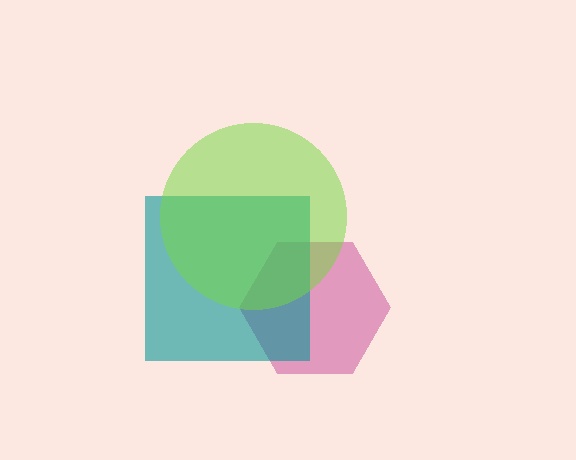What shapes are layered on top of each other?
The layered shapes are: a magenta hexagon, a teal square, a lime circle.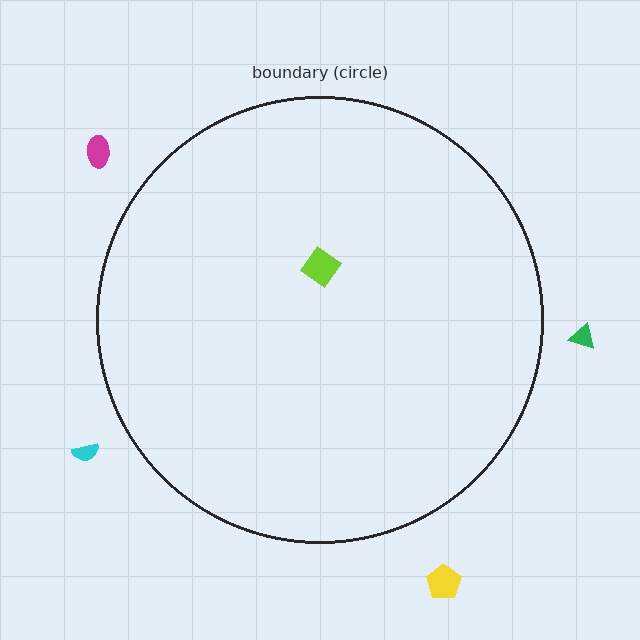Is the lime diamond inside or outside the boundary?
Inside.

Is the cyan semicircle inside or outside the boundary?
Outside.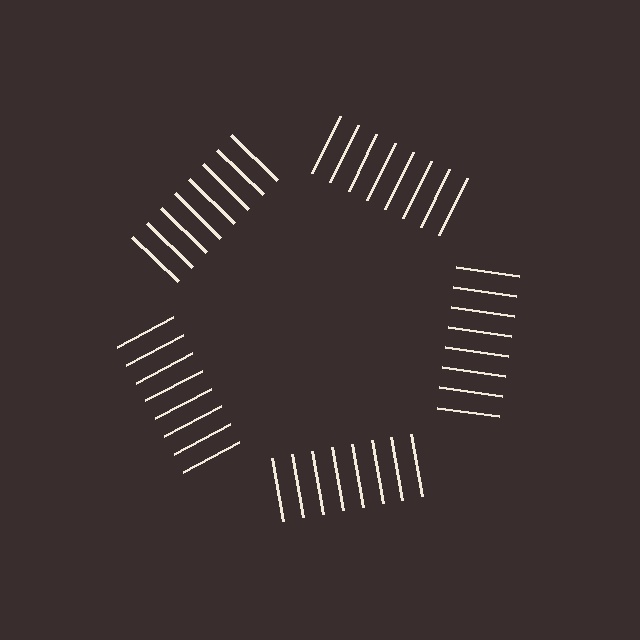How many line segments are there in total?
40 — 8 along each of the 5 edges.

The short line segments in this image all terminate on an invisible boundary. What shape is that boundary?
An illusory pentagon — the line segments terminate on its edges but no continuous stroke is drawn.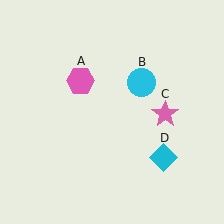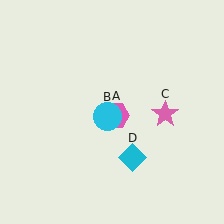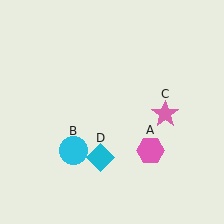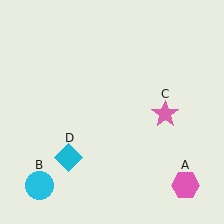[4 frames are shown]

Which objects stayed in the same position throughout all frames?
Pink star (object C) remained stationary.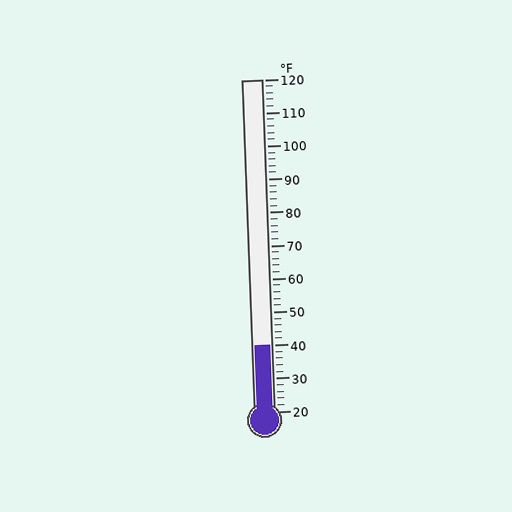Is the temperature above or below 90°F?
The temperature is below 90°F.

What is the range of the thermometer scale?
The thermometer scale ranges from 20°F to 120°F.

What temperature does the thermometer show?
The thermometer shows approximately 40°F.